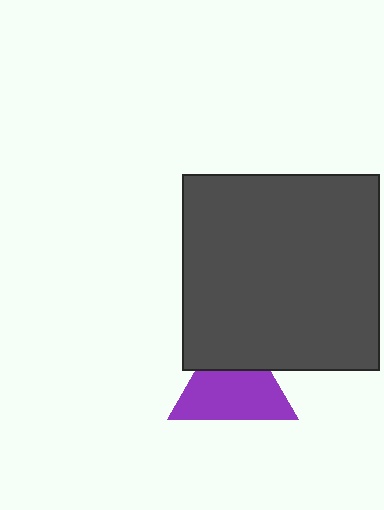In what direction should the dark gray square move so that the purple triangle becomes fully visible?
The dark gray square should move up. That is the shortest direction to clear the overlap and leave the purple triangle fully visible.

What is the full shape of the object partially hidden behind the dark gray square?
The partially hidden object is a purple triangle.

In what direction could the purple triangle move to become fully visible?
The purple triangle could move down. That would shift it out from behind the dark gray square entirely.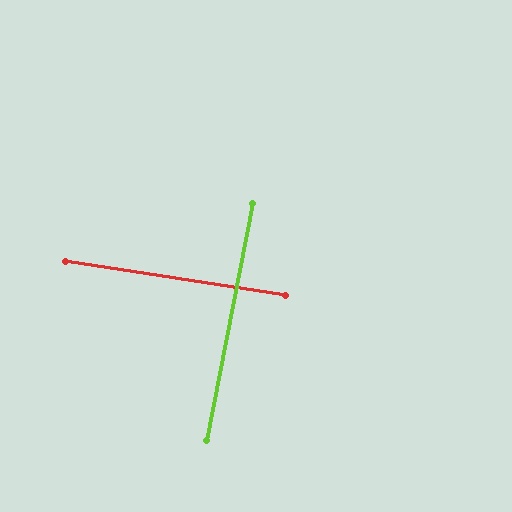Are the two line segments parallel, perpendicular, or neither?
Perpendicular — they meet at approximately 88°.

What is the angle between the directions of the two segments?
Approximately 88 degrees.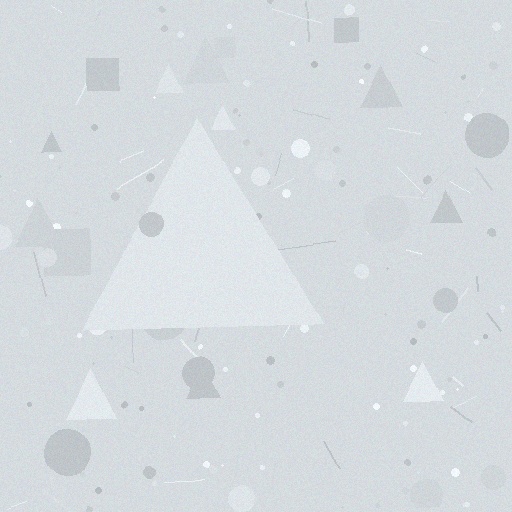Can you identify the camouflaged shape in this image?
The camouflaged shape is a triangle.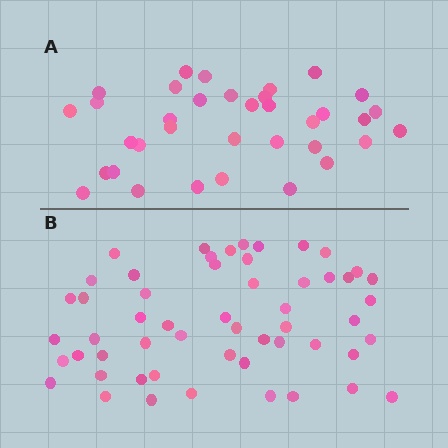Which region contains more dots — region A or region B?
Region B (the bottom region) has more dots.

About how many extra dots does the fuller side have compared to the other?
Region B has approximately 20 more dots than region A.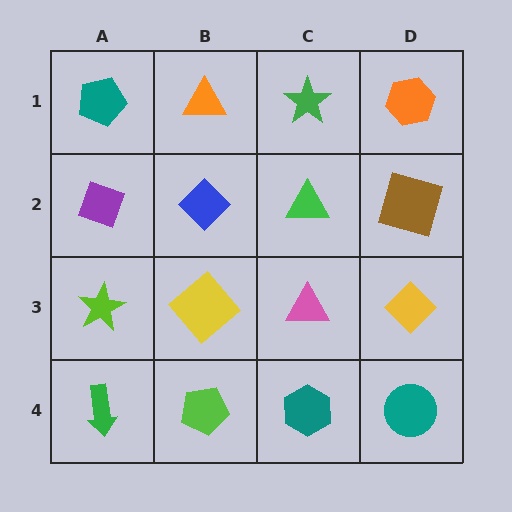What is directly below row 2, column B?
A yellow diamond.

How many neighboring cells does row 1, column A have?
2.